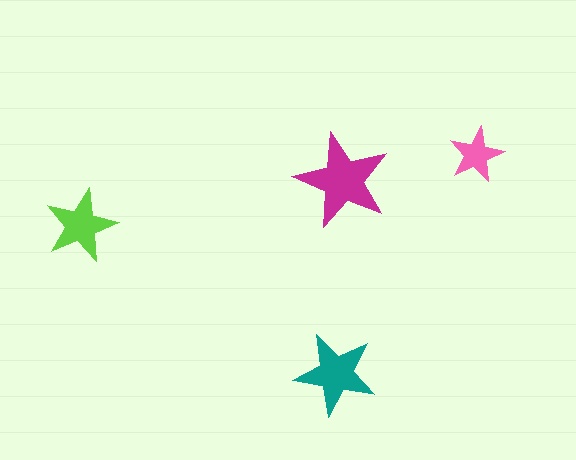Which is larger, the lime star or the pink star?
The lime one.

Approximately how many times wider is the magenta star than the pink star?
About 1.5 times wider.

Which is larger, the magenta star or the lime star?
The magenta one.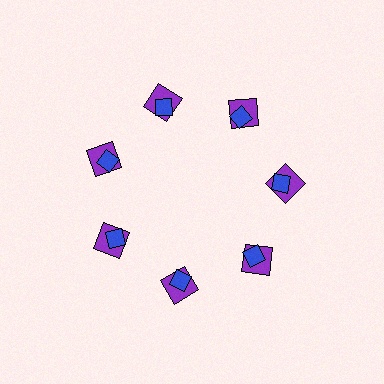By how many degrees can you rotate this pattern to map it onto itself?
The pattern maps onto itself every 51 degrees of rotation.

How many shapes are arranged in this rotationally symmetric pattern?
There are 14 shapes, arranged in 7 groups of 2.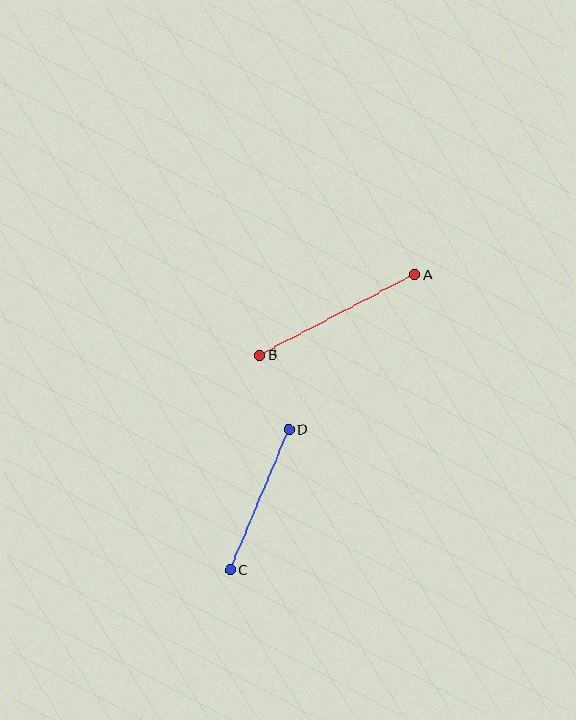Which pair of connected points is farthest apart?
Points A and B are farthest apart.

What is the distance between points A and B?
The distance is approximately 174 pixels.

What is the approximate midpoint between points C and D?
The midpoint is at approximately (259, 500) pixels.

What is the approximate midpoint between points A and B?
The midpoint is at approximately (337, 315) pixels.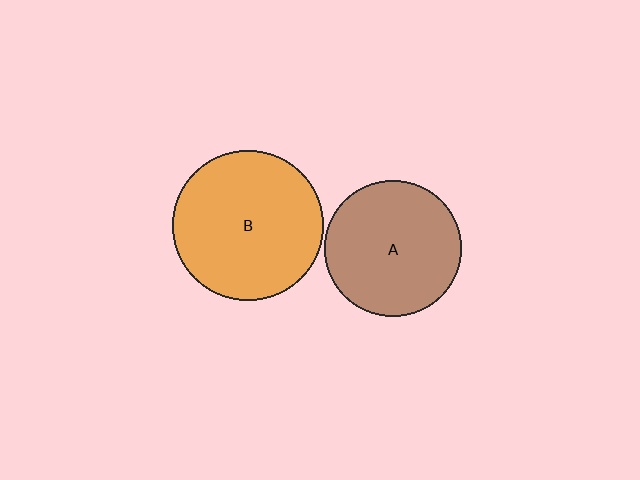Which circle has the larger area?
Circle B (orange).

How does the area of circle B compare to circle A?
Approximately 1.2 times.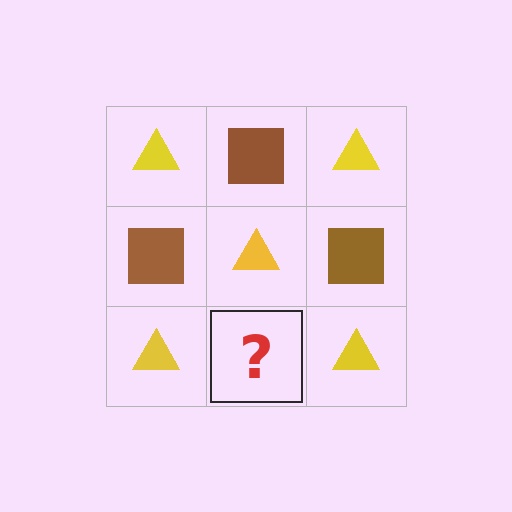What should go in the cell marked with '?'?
The missing cell should contain a brown square.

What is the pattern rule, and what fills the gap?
The rule is that it alternates yellow triangle and brown square in a checkerboard pattern. The gap should be filled with a brown square.